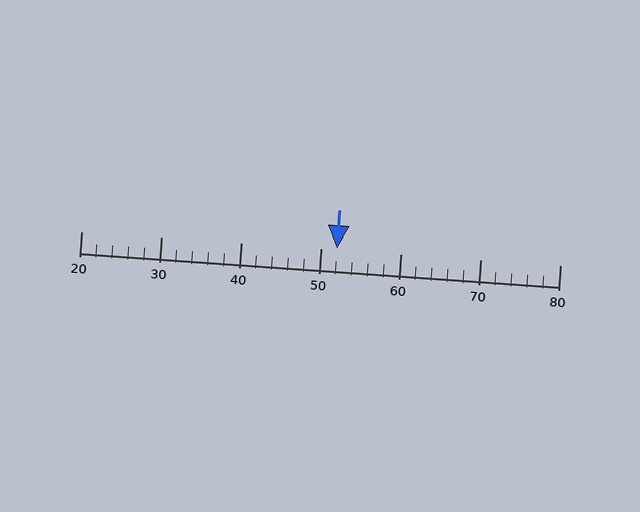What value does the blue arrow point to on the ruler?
The blue arrow points to approximately 52.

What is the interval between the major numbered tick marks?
The major tick marks are spaced 10 units apart.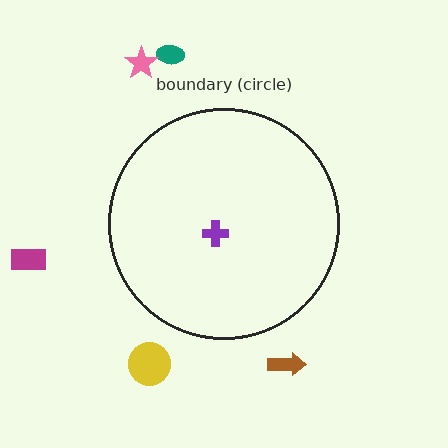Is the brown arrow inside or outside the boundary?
Outside.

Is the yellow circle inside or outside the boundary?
Outside.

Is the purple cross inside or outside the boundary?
Inside.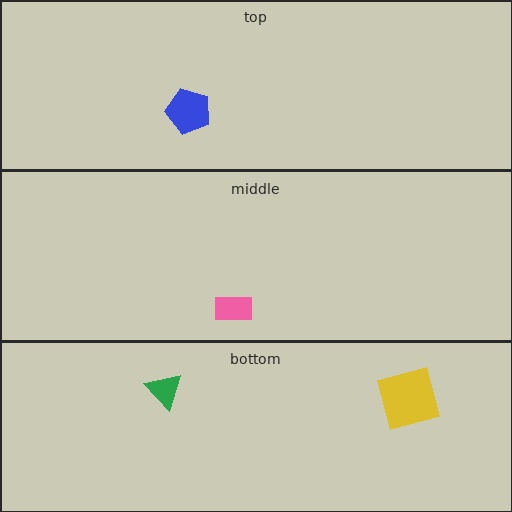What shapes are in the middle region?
The pink rectangle.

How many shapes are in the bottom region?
2.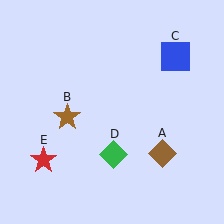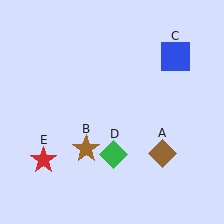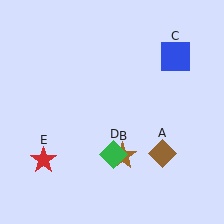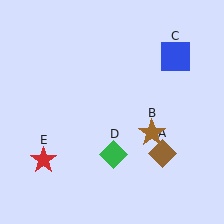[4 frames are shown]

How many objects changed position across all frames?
1 object changed position: brown star (object B).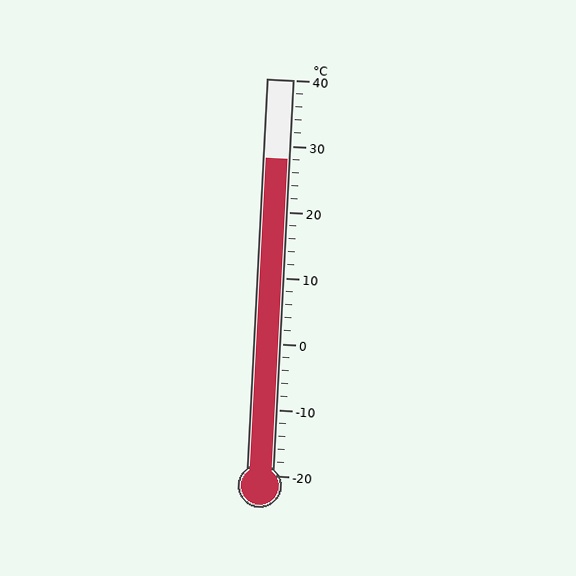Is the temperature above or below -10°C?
The temperature is above -10°C.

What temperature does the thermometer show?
The thermometer shows approximately 28°C.